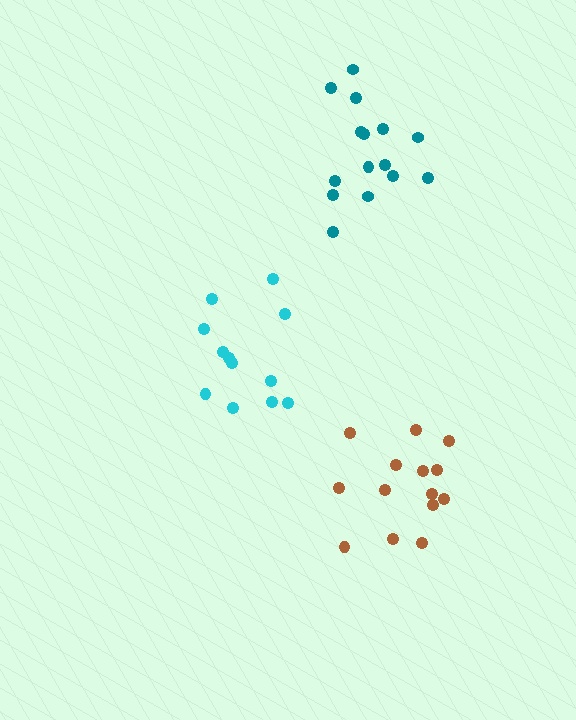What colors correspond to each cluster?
The clusters are colored: cyan, teal, brown.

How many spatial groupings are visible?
There are 3 spatial groupings.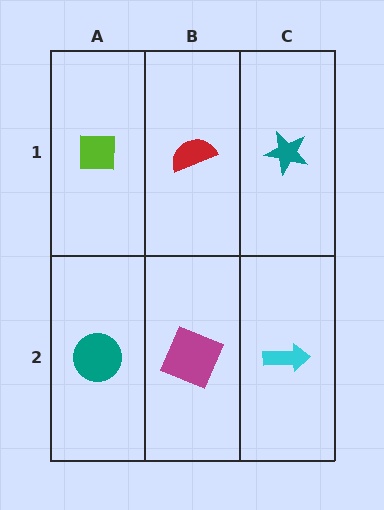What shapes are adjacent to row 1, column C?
A cyan arrow (row 2, column C), a red semicircle (row 1, column B).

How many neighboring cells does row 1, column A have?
2.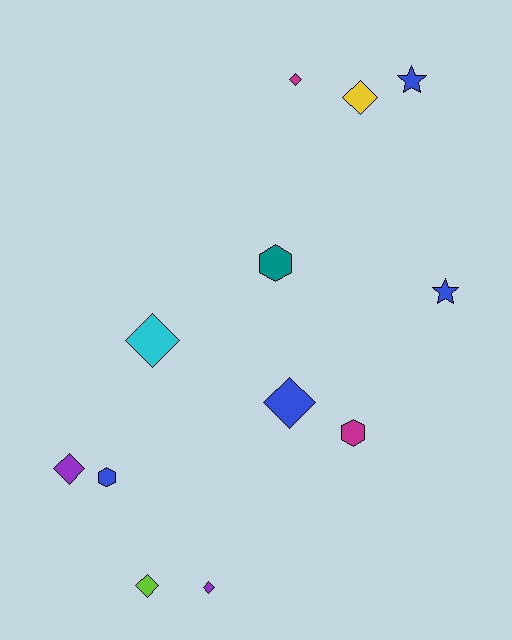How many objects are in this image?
There are 12 objects.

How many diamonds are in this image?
There are 7 diamonds.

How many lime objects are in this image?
There is 1 lime object.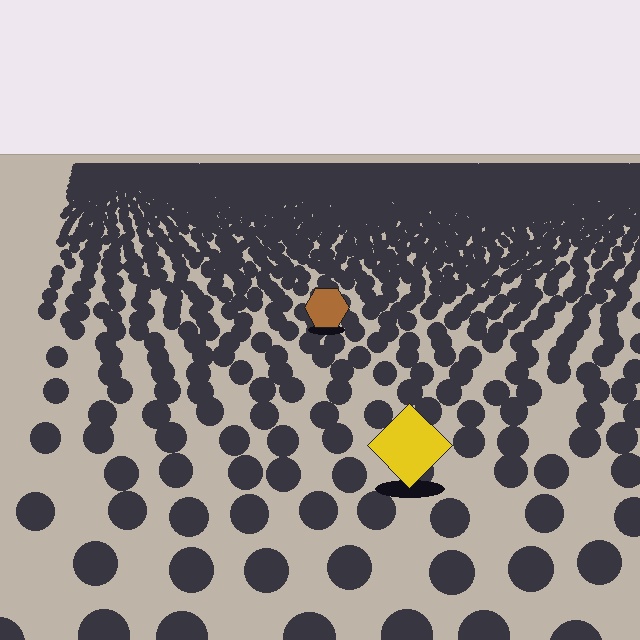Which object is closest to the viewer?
The yellow diamond is closest. The texture marks near it are larger and more spread out.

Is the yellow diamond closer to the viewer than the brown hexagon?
Yes. The yellow diamond is closer — you can tell from the texture gradient: the ground texture is coarser near it.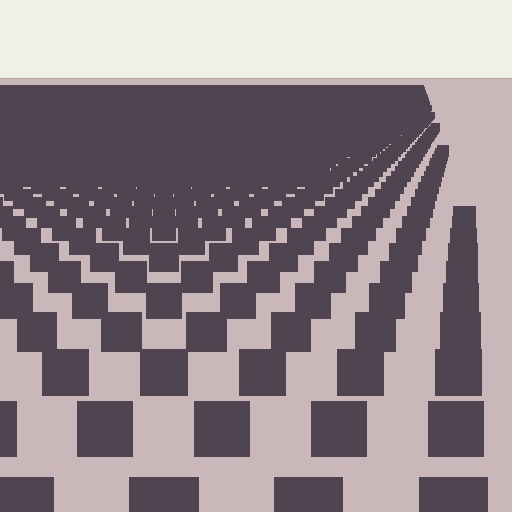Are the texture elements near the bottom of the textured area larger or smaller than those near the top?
Larger. Near the bottom, elements are closer to the viewer and appear at a bigger on-screen size.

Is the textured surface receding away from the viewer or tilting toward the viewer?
The surface is receding away from the viewer. Texture elements get smaller and denser toward the top.